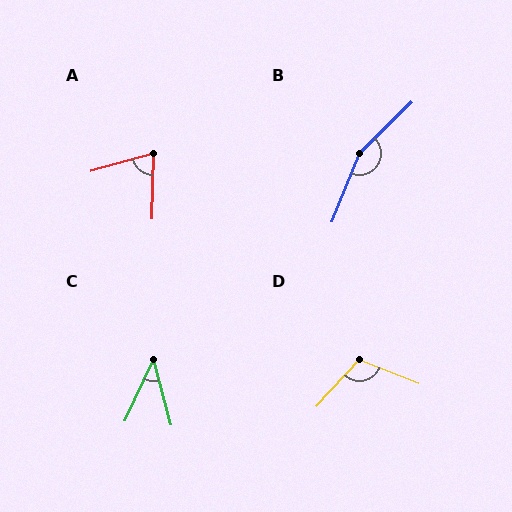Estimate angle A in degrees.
Approximately 73 degrees.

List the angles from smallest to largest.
C (40°), A (73°), D (111°), B (156°).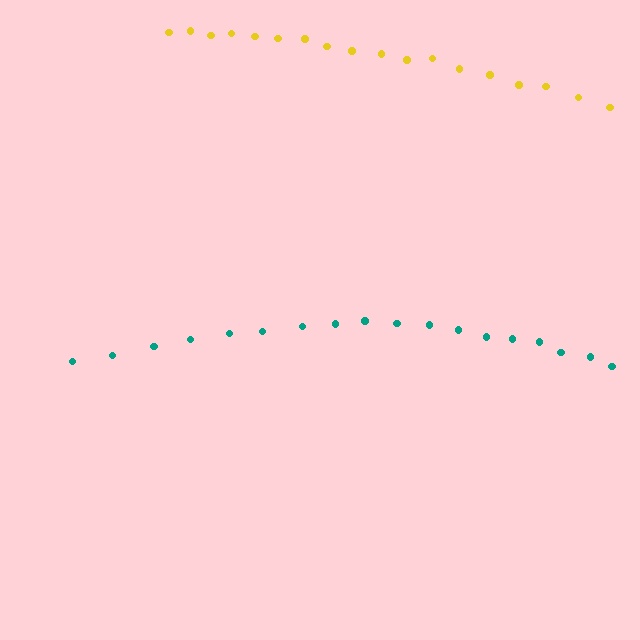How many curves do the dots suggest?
There are 2 distinct paths.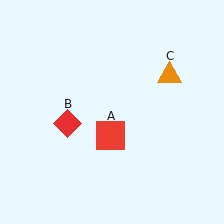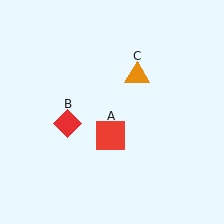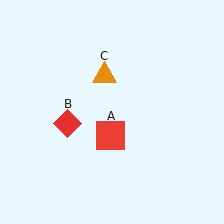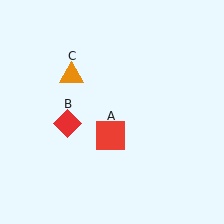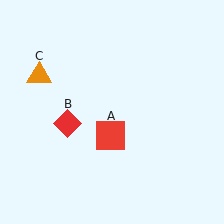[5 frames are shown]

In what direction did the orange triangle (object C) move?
The orange triangle (object C) moved left.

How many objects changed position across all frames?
1 object changed position: orange triangle (object C).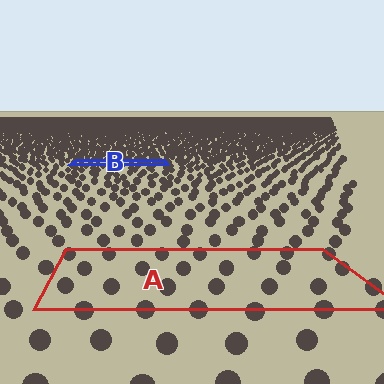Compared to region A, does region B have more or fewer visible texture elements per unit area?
Region B has more texture elements per unit area — they are packed more densely because it is farther away.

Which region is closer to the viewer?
Region A is closer. The texture elements there are larger and more spread out.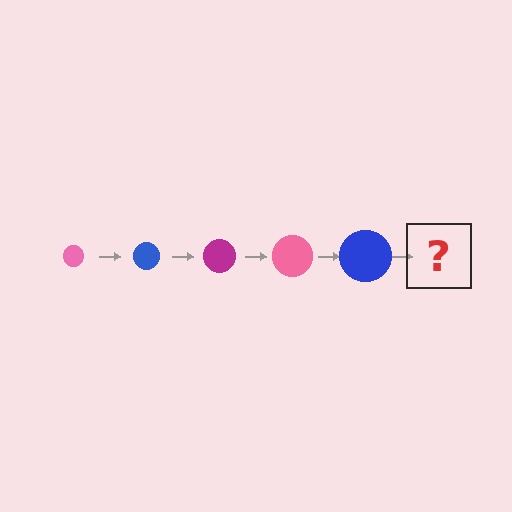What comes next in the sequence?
The next element should be a magenta circle, larger than the previous one.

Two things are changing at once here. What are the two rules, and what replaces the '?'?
The two rules are that the circle grows larger each step and the color cycles through pink, blue, and magenta. The '?' should be a magenta circle, larger than the previous one.